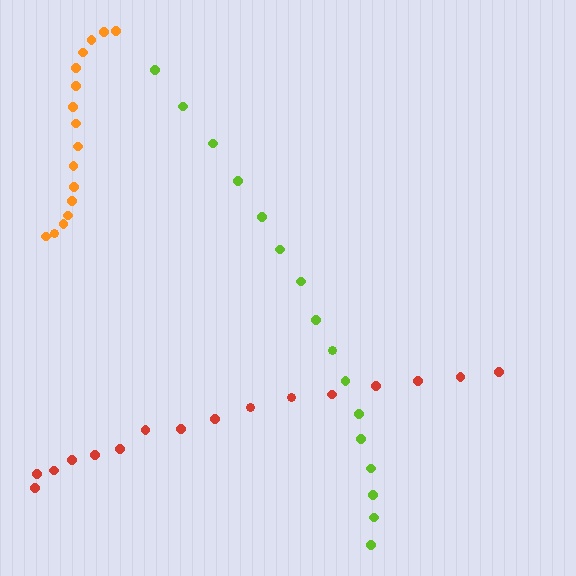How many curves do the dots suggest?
There are 3 distinct paths.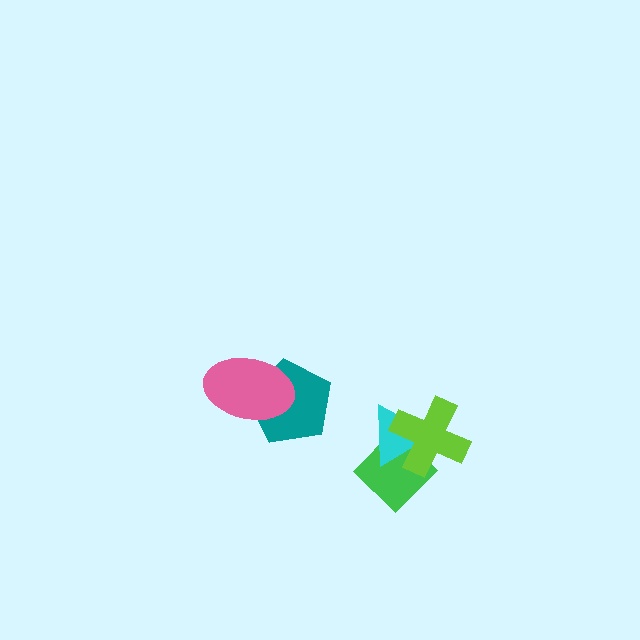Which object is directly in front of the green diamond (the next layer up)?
The cyan triangle is directly in front of the green diamond.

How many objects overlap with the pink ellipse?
1 object overlaps with the pink ellipse.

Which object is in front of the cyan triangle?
The lime cross is in front of the cyan triangle.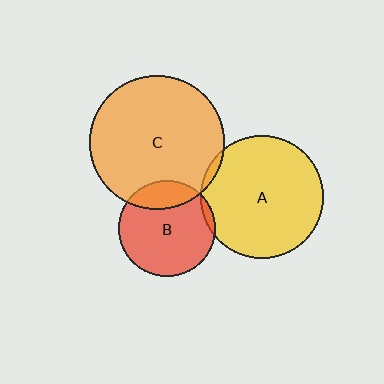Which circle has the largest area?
Circle C (orange).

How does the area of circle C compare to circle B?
Approximately 1.9 times.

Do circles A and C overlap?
Yes.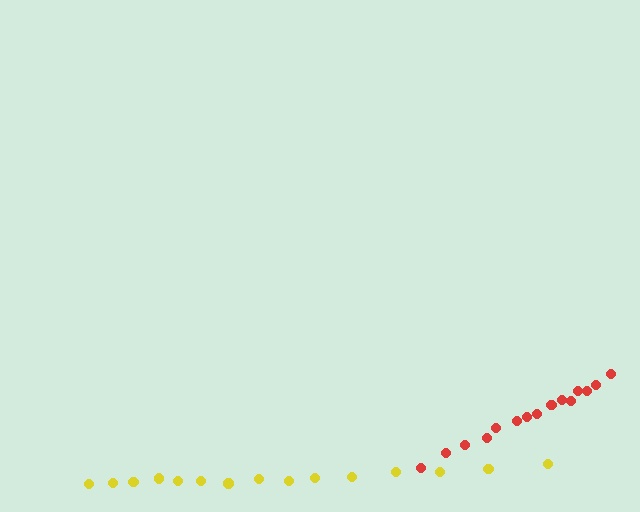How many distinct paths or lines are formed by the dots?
There are 2 distinct paths.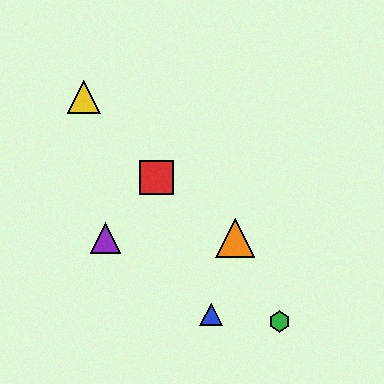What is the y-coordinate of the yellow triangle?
The yellow triangle is at y≈97.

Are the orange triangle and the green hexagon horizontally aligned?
No, the orange triangle is at y≈238 and the green hexagon is at y≈322.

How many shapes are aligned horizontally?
2 shapes (the purple triangle, the orange triangle) are aligned horizontally.